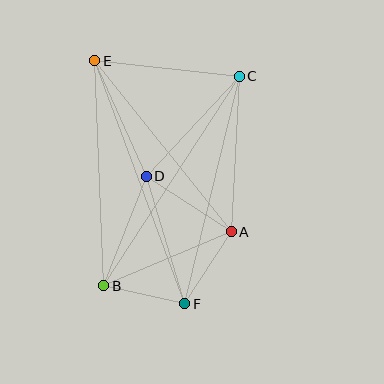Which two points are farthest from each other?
Points E and F are farthest from each other.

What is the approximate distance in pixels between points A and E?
The distance between A and E is approximately 219 pixels.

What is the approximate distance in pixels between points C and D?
The distance between C and D is approximately 137 pixels.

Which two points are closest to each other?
Points B and F are closest to each other.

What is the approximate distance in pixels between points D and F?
The distance between D and F is approximately 133 pixels.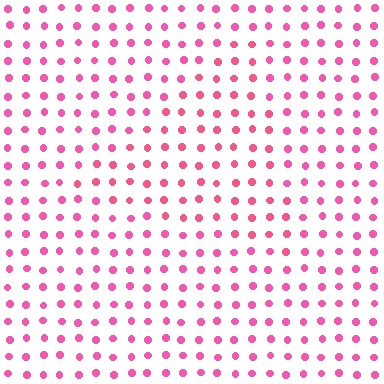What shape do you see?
I see a triangle.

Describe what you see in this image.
The image is filled with small pink elements in a uniform arrangement. A triangle-shaped region is visible where the elements are tinted to a slightly different hue, forming a subtle color boundary.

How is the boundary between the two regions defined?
The boundary is defined purely by a slight shift in hue (about 15 degrees). Spacing, size, and orientation are identical on both sides.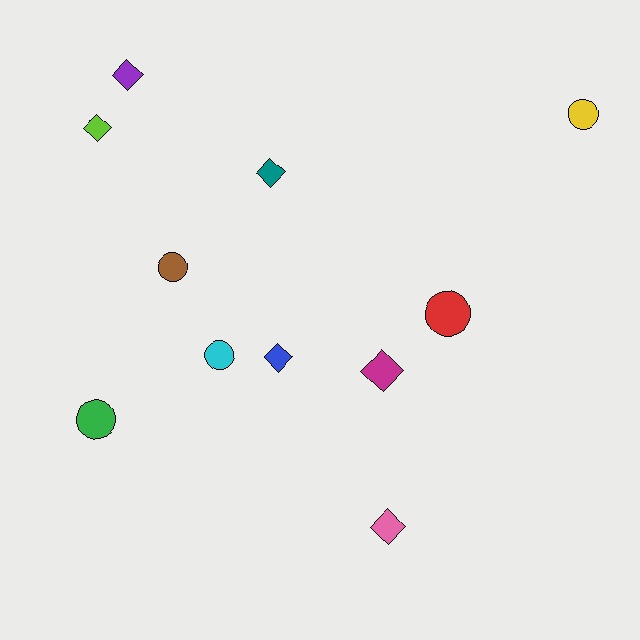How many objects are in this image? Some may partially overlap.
There are 11 objects.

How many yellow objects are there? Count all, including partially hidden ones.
There is 1 yellow object.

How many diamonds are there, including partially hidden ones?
There are 6 diamonds.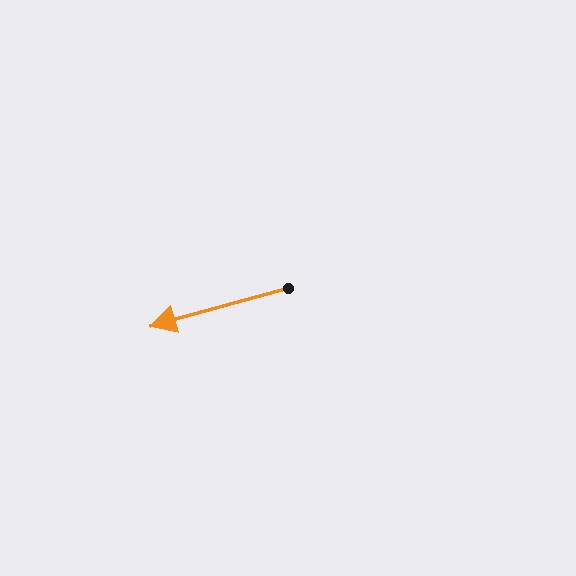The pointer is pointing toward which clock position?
Roughly 8 o'clock.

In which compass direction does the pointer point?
West.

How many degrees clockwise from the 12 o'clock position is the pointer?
Approximately 255 degrees.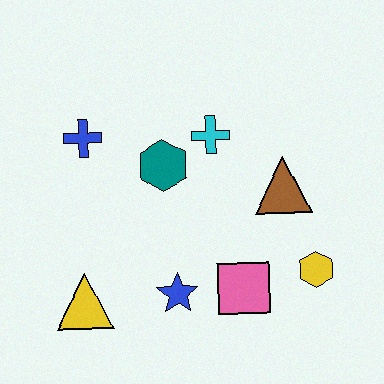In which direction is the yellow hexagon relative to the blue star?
The yellow hexagon is to the right of the blue star.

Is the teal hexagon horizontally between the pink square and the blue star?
No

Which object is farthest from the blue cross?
The yellow hexagon is farthest from the blue cross.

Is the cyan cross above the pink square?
Yes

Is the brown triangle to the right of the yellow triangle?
Yes